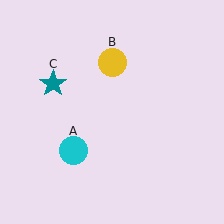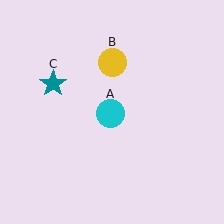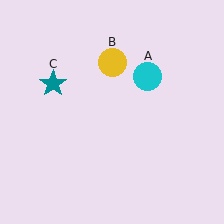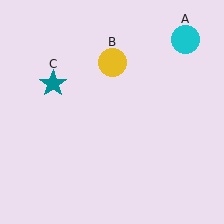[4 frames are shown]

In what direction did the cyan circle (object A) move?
The cyan circle (object A) moved up and to the right.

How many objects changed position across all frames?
1 object changed position: cyan circle (object A).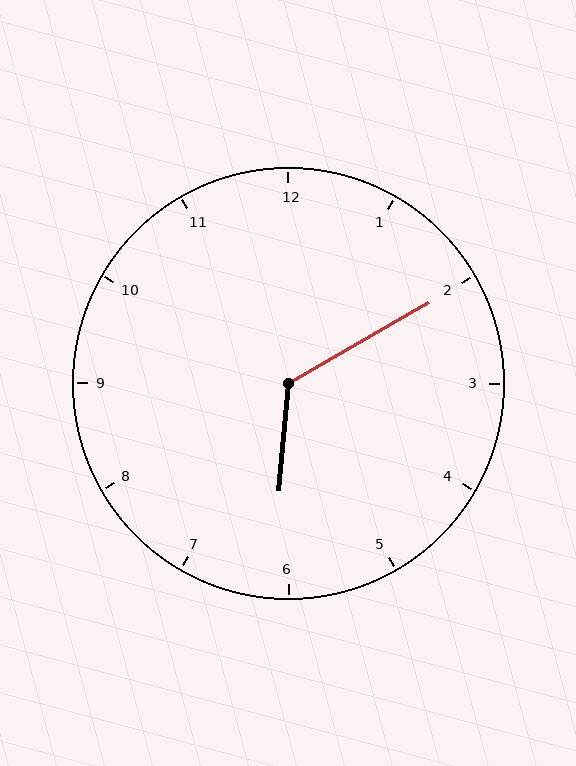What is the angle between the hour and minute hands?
Approximately 125 degrees.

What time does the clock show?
6:10.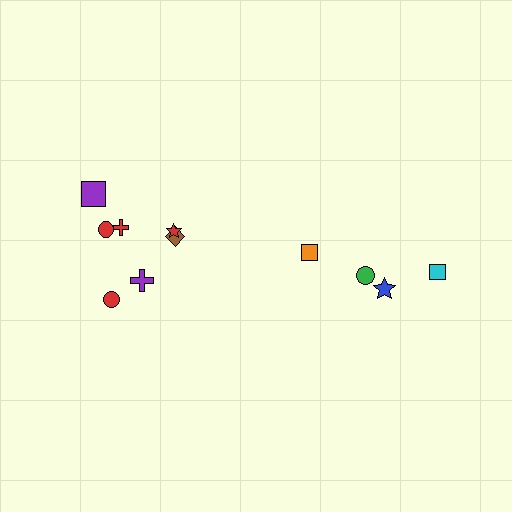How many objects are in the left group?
There are 7 objects.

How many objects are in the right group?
There are 4 objects.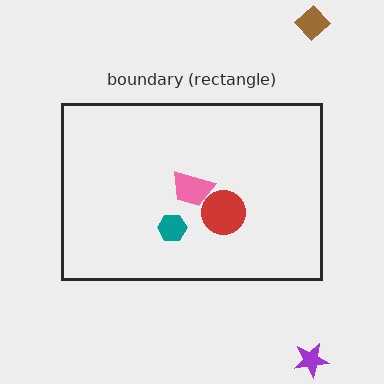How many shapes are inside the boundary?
3 inside, 2 outside.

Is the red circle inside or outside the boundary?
Inside.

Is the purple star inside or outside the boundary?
Outside.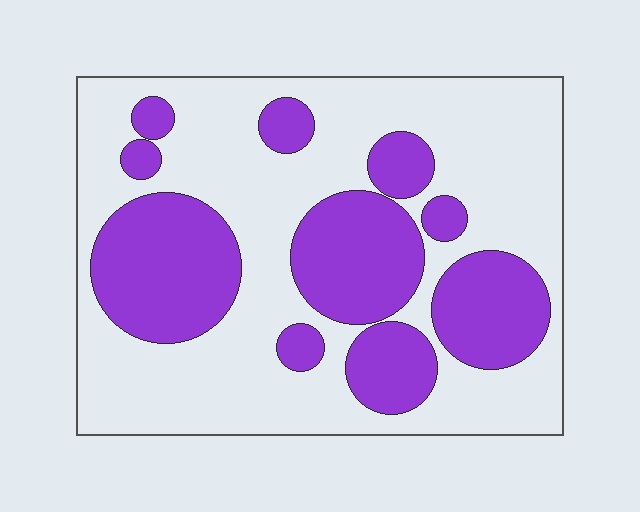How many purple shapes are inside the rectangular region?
10.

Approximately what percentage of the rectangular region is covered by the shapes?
Approximately 35%.